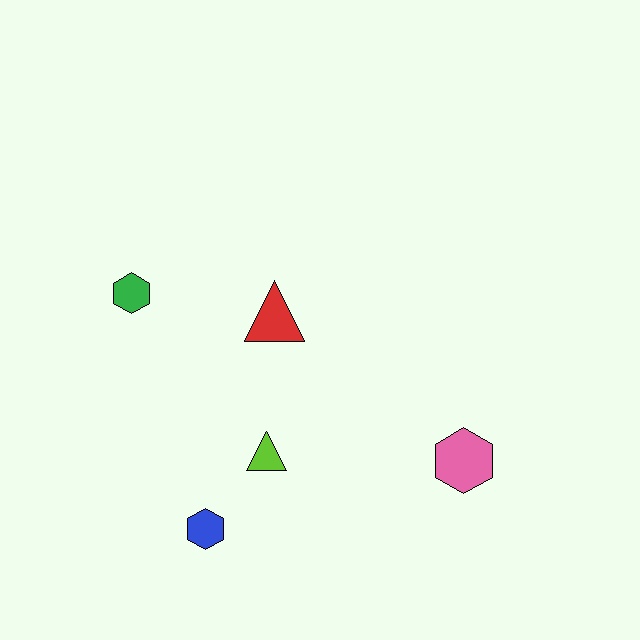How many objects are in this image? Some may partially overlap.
There are 5 objects.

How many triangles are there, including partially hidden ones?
There are 2 triangles.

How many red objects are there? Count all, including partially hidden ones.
There is 1 red object.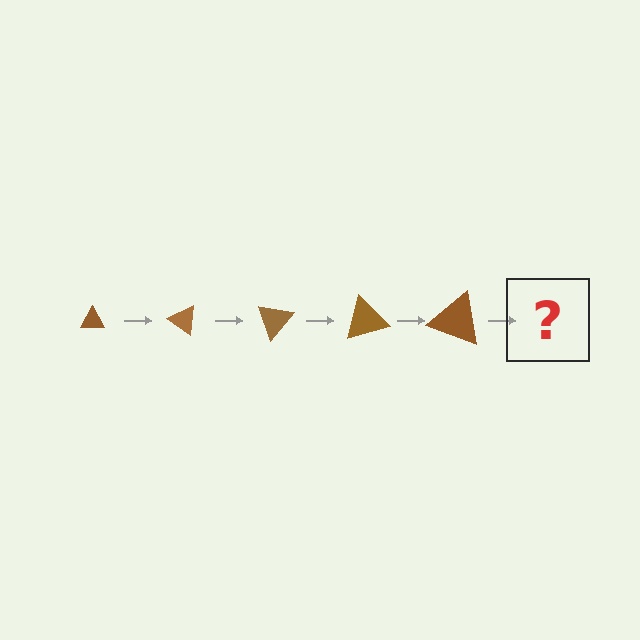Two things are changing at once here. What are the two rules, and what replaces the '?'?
The two rules are that the triangle grows larger each step and it rotates 35 degrees each step. The '?' should be a triangle, larger than the previous one and rotated 175 degrees from the start.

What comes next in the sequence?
The next element should be a triangle, larger than the previous one and rotated 175 degrees from the start.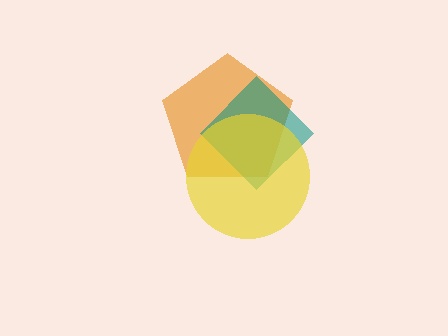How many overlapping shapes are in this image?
There are 3 overlapping shapes in the image.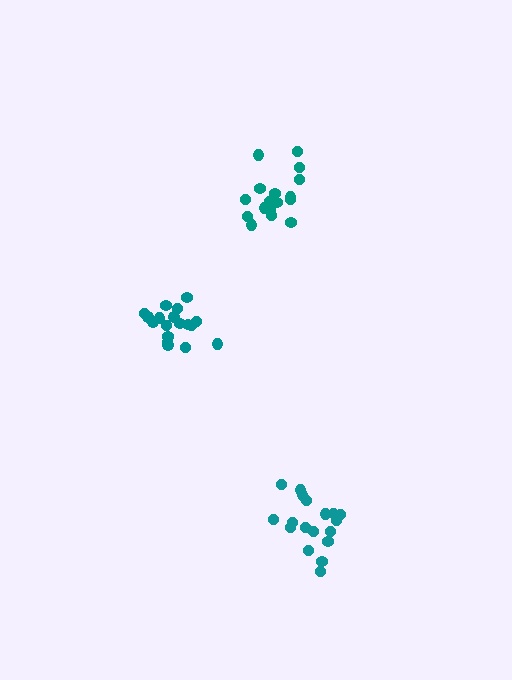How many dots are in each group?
Group 1: 18 dots, Group 2: 18 dots, Group 3: 19 dots (55 total).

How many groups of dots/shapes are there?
There are 3 groups.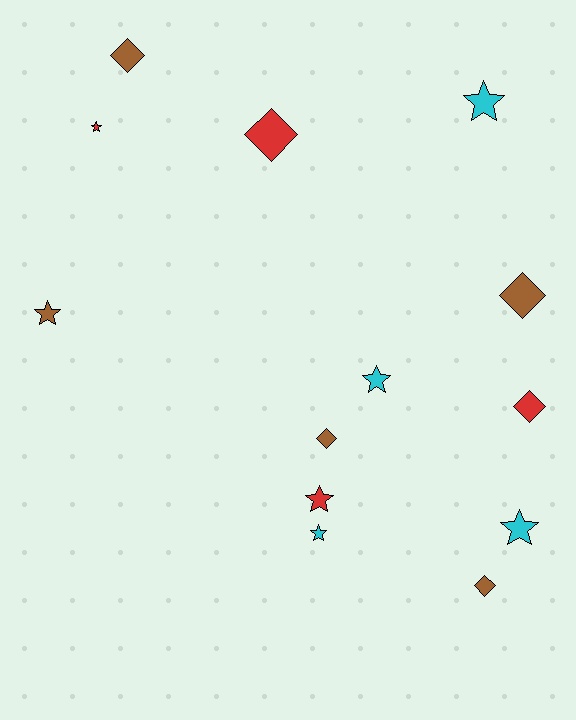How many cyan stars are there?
There are 4 cyan stars.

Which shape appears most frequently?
Star, with 7 objects.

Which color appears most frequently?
Brown, with 5 objects.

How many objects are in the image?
There are 13 objects.